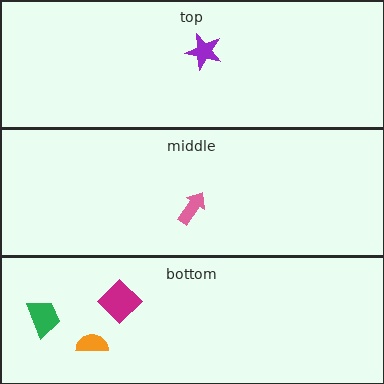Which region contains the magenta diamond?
The bottom region.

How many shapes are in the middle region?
1.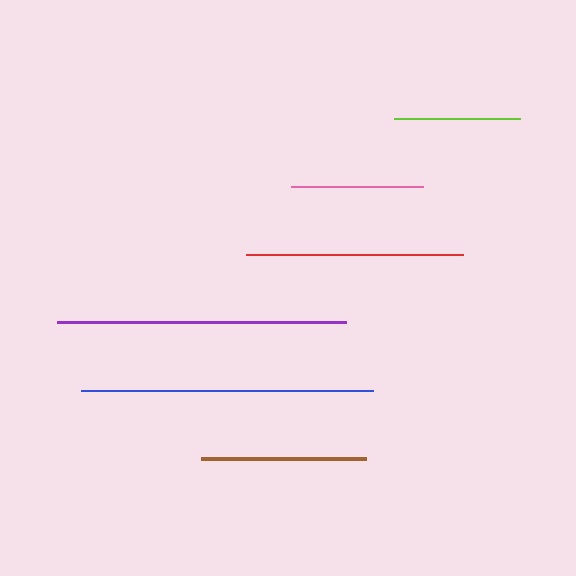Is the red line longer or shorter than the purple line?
The purple line is longer than the red line.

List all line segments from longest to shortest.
From longest to shortest: blue, purple, red, brown, pink, lime.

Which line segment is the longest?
The blue line is the longest at approximately 291 pixels.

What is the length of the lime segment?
The lime segment is approximately 126 pixels long.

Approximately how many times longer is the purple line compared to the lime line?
The purple line is approximately 2.3 times the length of the lime line.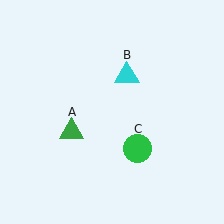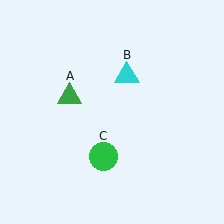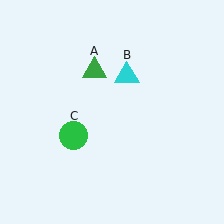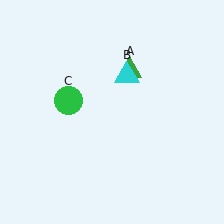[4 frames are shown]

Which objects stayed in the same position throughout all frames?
Cyan triangle (object B) remained stationary.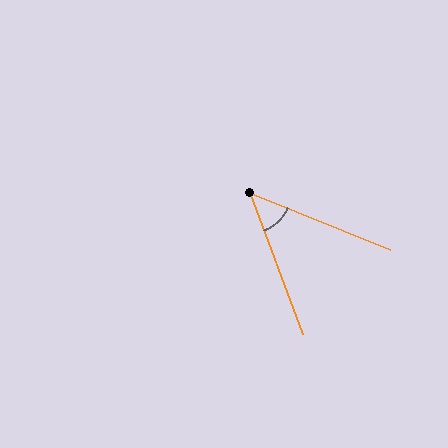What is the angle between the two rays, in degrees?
Approximately 48 degrees.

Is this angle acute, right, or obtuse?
It is acute.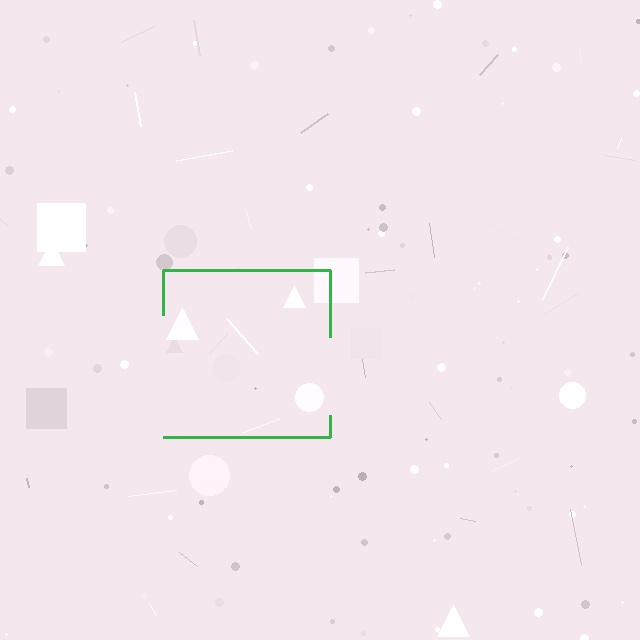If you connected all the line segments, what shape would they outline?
They would outline a square.